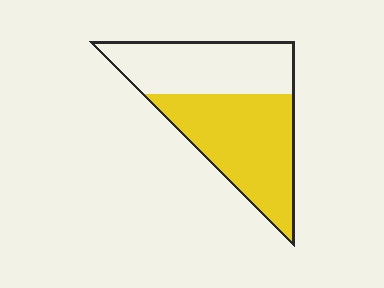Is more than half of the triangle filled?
Yes.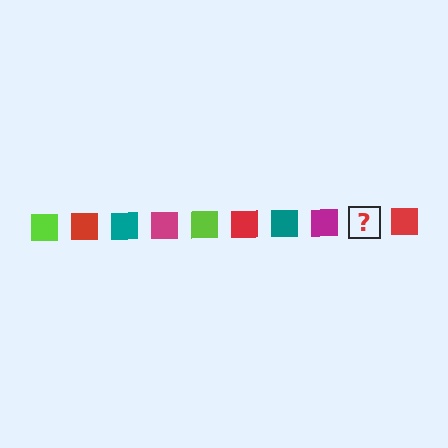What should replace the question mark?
The question mark should be replaced with a lime square.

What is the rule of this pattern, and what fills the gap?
The rule is that the pattern cycles through lime, red, teal, magenta squares. The gap should be filled with a lime square.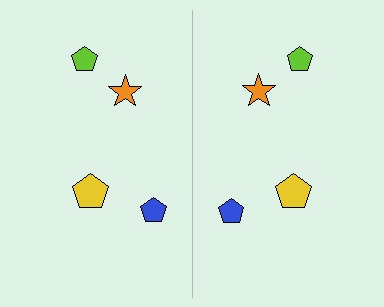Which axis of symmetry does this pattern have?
The pattern has a vertical axis of symmetry running through the center of the image.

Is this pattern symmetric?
Yes, this pattern has bilateral (reflection) symmetry.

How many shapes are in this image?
There are 8 shapes in this image.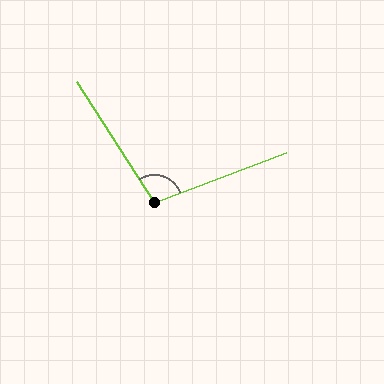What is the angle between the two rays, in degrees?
Approximately 102 degrees.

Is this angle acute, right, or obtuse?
It is obtuse.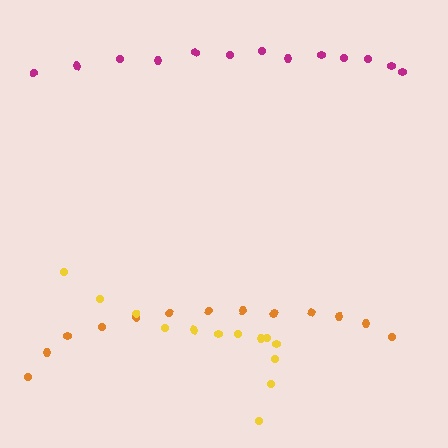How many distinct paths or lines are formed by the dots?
There are 3 distinct paths.